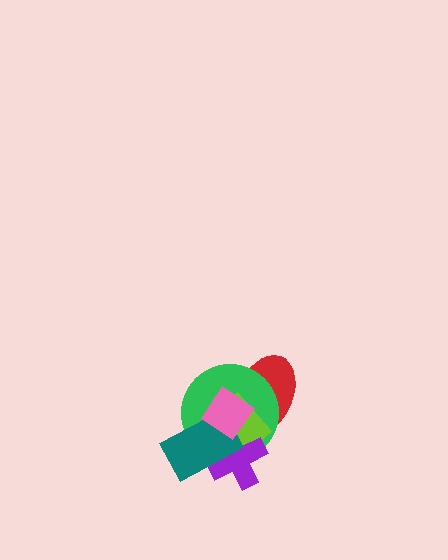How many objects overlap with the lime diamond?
5 objects overlap with the lime diamond.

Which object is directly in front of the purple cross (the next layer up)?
The teal rectangle is directly in front of the purple cross.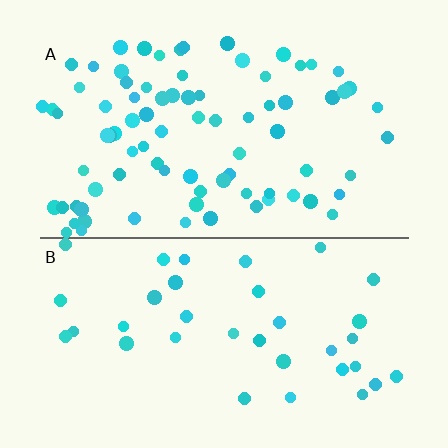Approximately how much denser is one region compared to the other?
Approximately 2.3× — region A over region B.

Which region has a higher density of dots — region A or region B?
A (the top).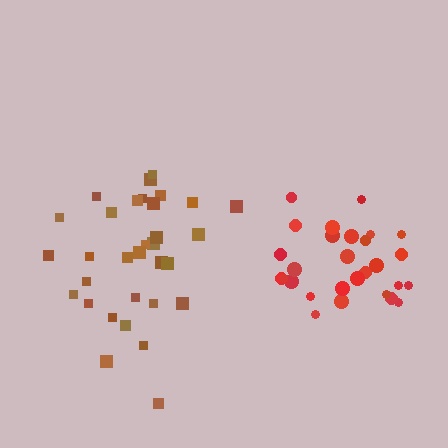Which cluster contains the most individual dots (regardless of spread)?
Brown (32).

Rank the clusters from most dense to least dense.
red, brown.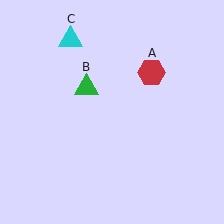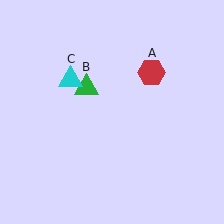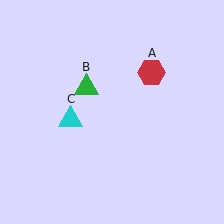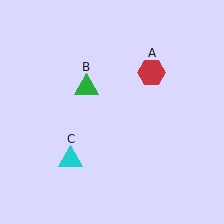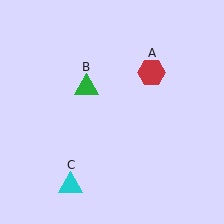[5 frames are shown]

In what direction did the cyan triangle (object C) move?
The cyan triangle (object C) moved down.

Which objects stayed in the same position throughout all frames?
Red hexagon (object A) and green triangle (object B) remained stationary.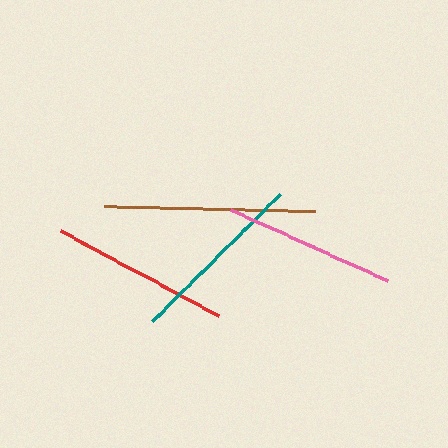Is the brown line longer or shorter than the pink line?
The brown line is longer than the pink line.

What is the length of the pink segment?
The pink segment is approximately 172 pixels long.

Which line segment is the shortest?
The pink line is the shortest at approximately 172 pixels.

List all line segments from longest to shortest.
From longest to shortest: brown, teal, red, pink.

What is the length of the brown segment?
The brown segment is approximately 210 pixels long.